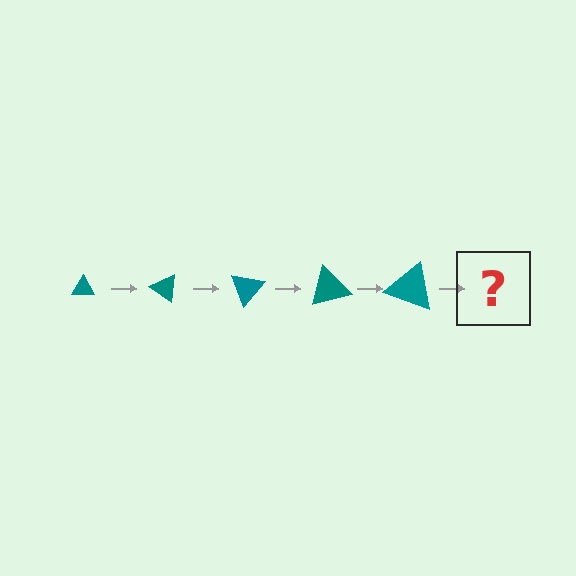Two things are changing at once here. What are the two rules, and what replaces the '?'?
The two rules are that the triangle grows larger each step and it rotates 35 degrees each step. The '?' should be a triangle, larger than the previous one and rotated 175 degrees from the start.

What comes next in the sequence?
The next element should be a triangle, larger than the previous one and rotated 175 degrees from the start.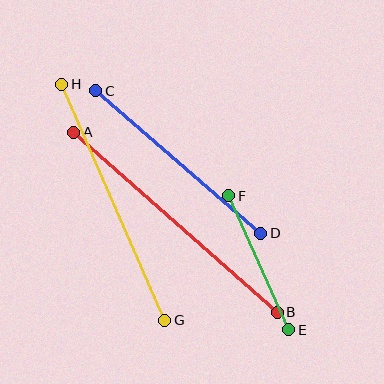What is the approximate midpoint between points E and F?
The midpoint is at approximately (259, 263) pixels.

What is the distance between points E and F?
The distance is approximately 147 pixels.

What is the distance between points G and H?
The distance is approximately 257 pixels.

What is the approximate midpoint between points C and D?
The midpoint is at approximately (178, 162) pixels.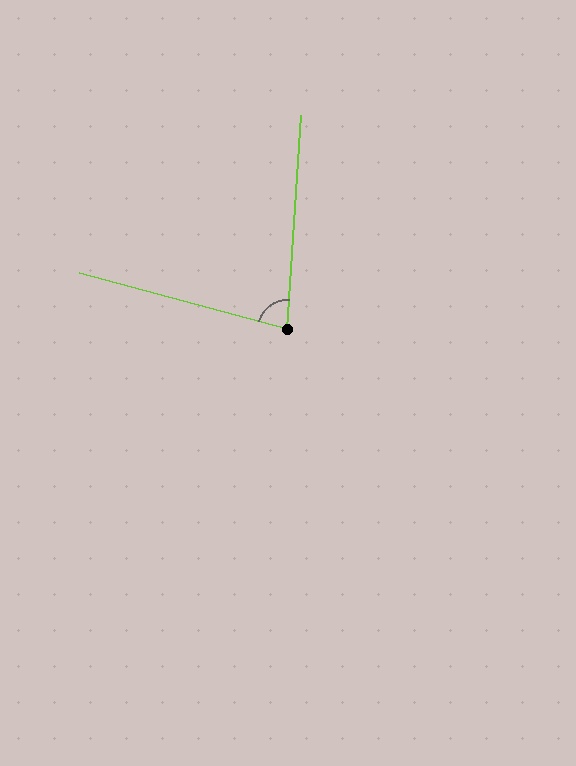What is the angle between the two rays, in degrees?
Approximately 79 degrees.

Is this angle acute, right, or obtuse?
It is acute.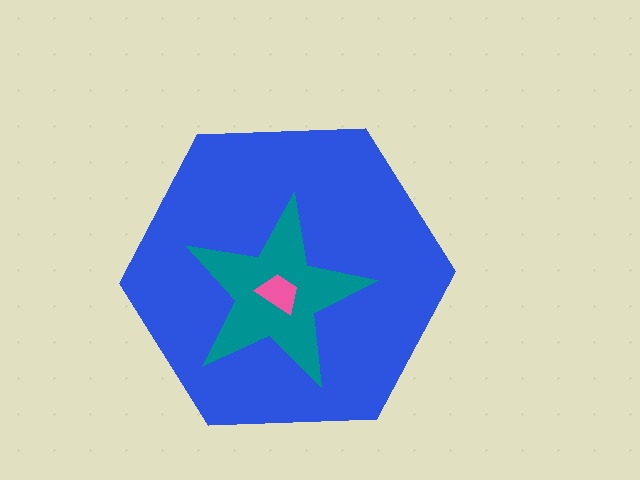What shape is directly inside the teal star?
The pink trapezoid.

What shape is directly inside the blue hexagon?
The teal star.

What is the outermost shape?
The blue hexagon.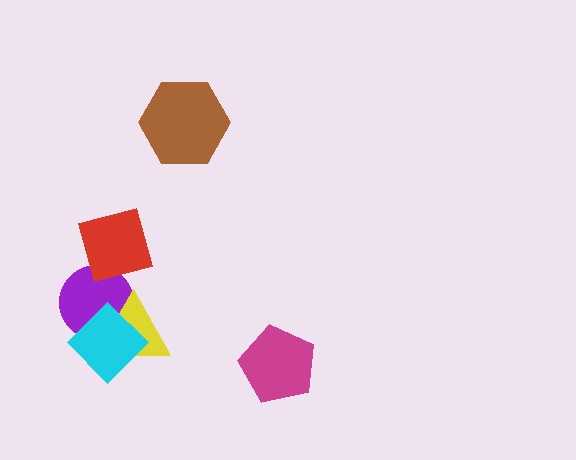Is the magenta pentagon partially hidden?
No, no other shape covers it.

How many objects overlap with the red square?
1 object overlaps with the red square.